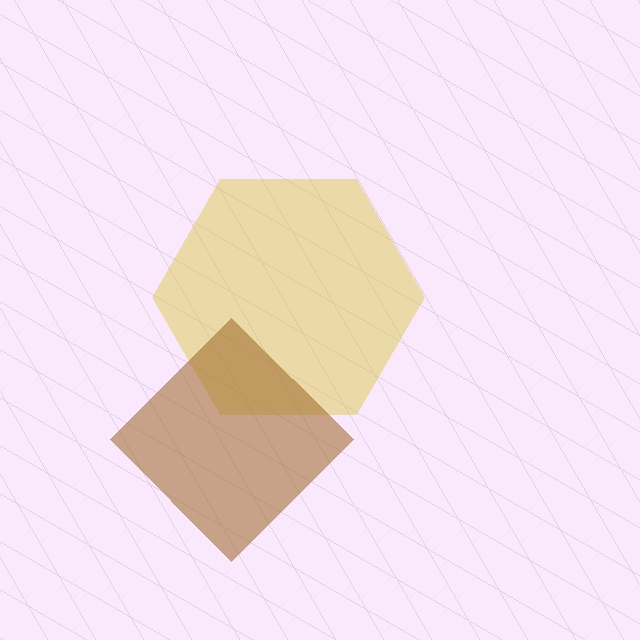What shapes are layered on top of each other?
The layered shapes are: a yellow hexagon, a brown diamond.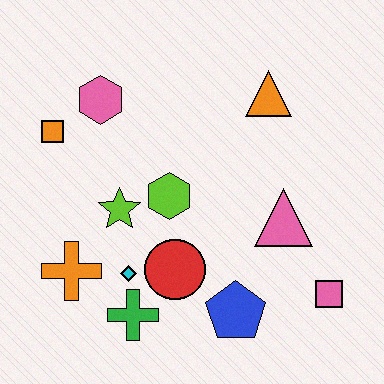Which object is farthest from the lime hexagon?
The pink square is farthest from the lime hexagon.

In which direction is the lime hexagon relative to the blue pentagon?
The lime hexagon is above the blue pentagon.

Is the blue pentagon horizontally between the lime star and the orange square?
No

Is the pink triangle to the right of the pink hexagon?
Yes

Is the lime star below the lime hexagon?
Yes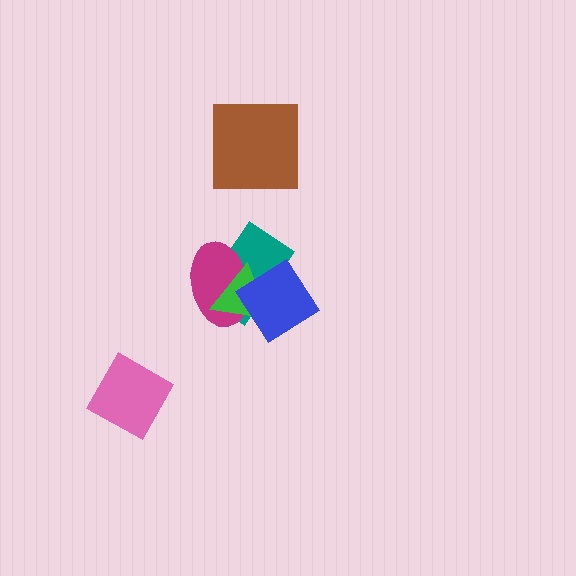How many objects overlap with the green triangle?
3 objects overlap with the green triangle.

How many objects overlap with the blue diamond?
3 objects overlap with the blue diamond.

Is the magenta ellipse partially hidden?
Yes, it is partially covered by another shape.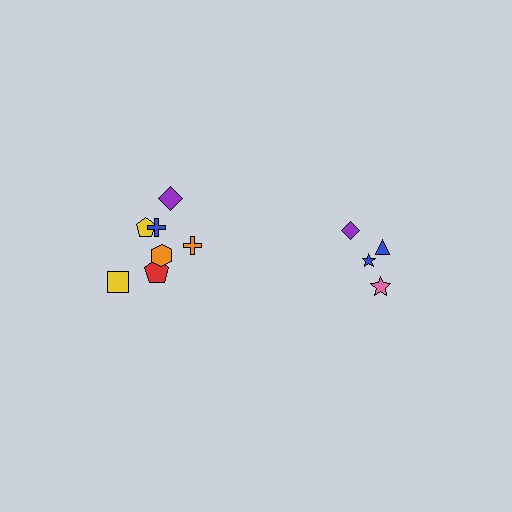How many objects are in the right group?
There are 4 objects.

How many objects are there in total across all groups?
There are 11 objects.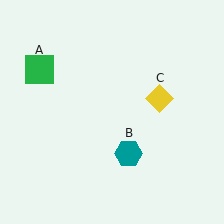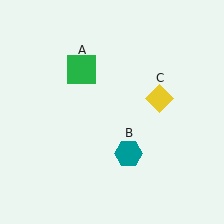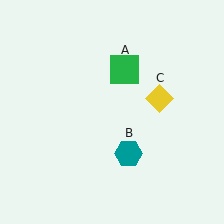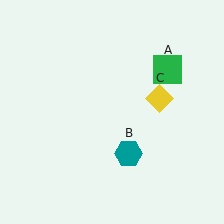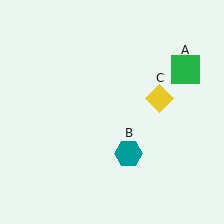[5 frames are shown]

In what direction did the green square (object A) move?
The green square (object A) moved right.